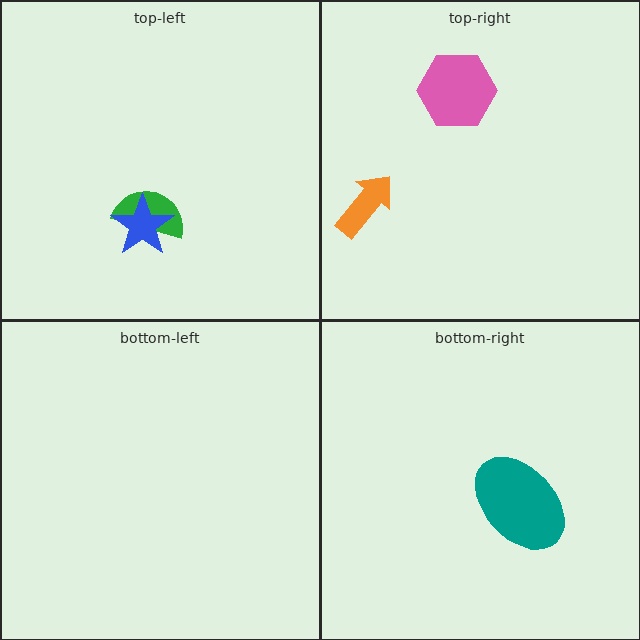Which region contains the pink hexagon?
The top-right region.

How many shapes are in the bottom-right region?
1.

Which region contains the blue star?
The top-left region.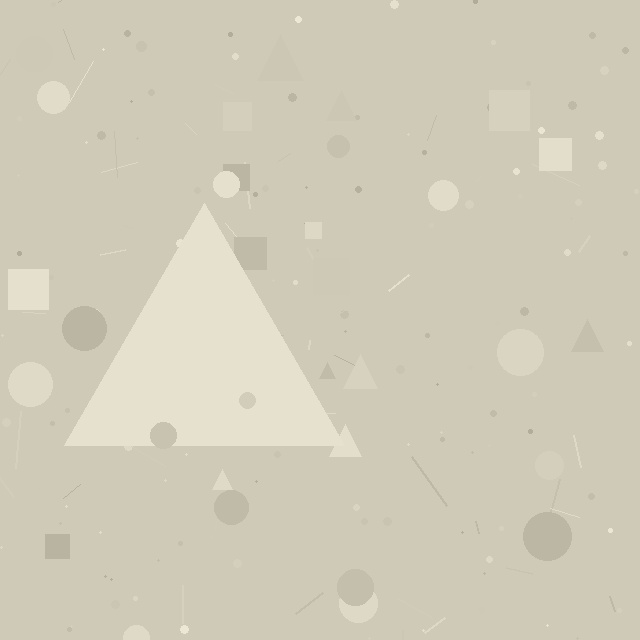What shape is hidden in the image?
A triangle is hidden in the image.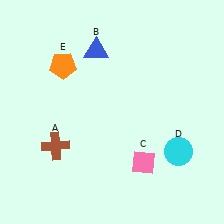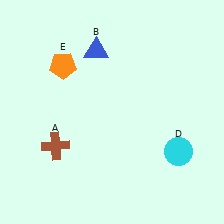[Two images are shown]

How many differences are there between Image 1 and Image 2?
There is 1 difference between the two images.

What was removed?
The pink diamond (C) was removed in Image 2.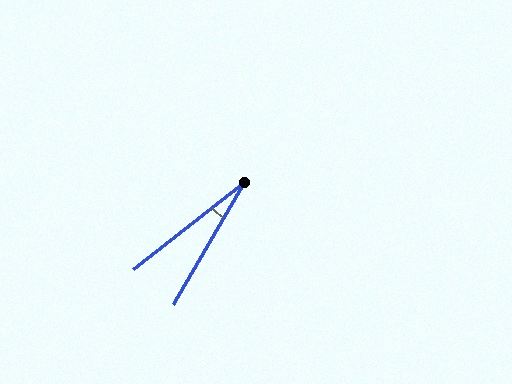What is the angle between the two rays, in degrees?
Approximately 22 degrees.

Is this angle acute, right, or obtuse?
It is acute.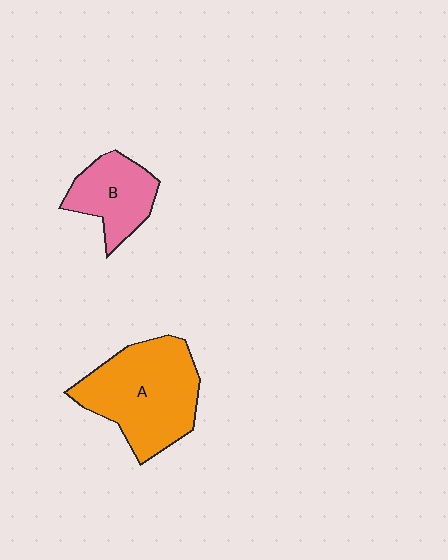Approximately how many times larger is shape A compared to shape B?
Approximately 1.8 times.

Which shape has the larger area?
Shape A (orange).